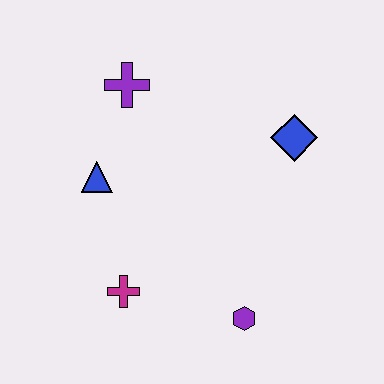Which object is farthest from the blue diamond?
The magenta cross is farthest from the blue diamond.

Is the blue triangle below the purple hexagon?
No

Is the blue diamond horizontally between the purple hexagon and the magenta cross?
No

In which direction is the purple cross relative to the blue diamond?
The purple cross is to the left of the blue diamond.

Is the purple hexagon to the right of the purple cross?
Yes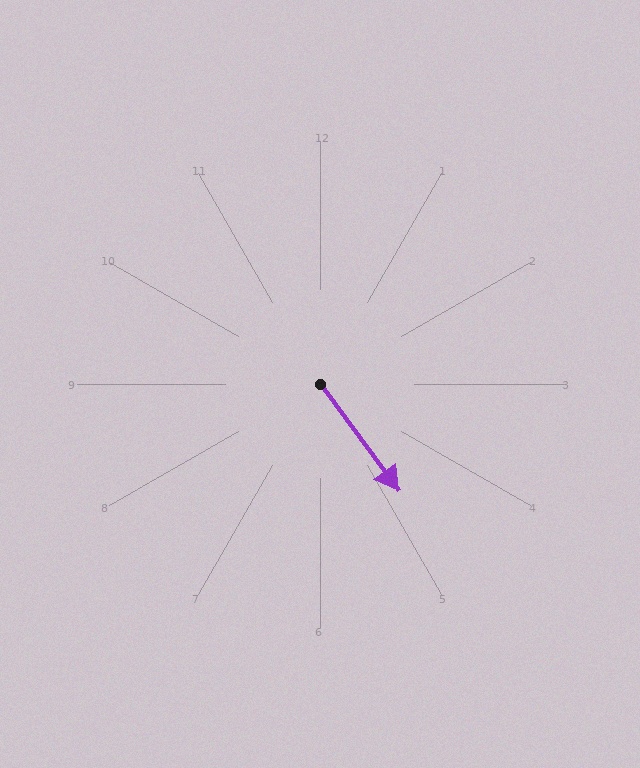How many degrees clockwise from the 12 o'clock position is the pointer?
Approximately 144 degrees.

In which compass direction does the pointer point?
Southeast.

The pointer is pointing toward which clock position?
Roughly 5 o'clock.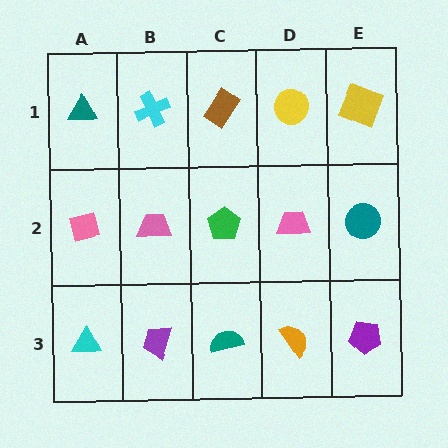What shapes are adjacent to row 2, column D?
A yellow circle (row 1, column D), an orange semicircle (row 3, column D), a green pentagon (row 2, column C), a teal circle (row 2, column E).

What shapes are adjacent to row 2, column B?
A cyan cross (row 1, column B), a purple trapezoid (row 3, column B), a pink square (row 2, column A), a green pentagon (row 2, column C).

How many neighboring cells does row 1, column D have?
3.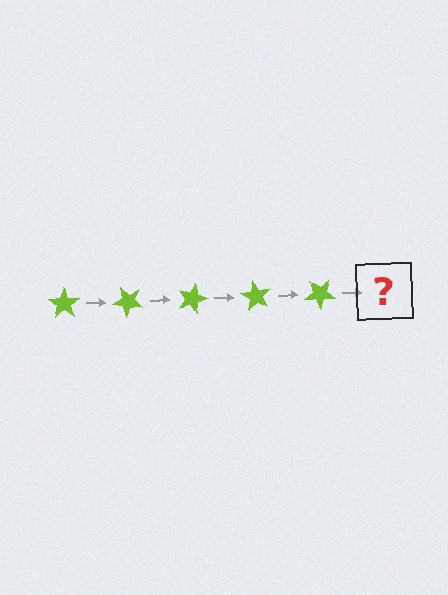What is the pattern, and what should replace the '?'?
The pattern is that the star rotates 45 degrees each step. The '?' should be a lime star rotated 225 degrees.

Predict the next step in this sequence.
The next step is a lime star rotated 225 degrees.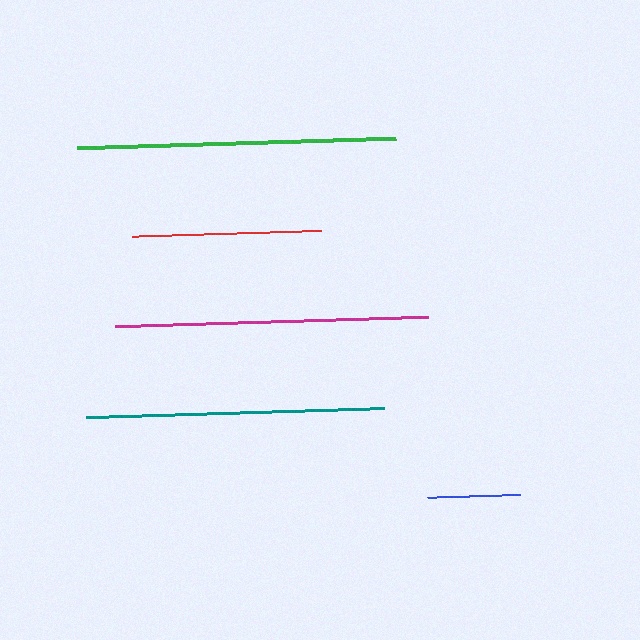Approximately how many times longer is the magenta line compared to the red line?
The magenta line is approximately 1.7 times the length of the red line.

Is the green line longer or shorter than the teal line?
The green line is longer than the teal line.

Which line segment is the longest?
The green line is the longest at approximately 320 pixels.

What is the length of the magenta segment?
The magenta segment is approximately 313 pixels long.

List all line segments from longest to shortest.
From longest to shortest: green, magenta, teal, red, blue.